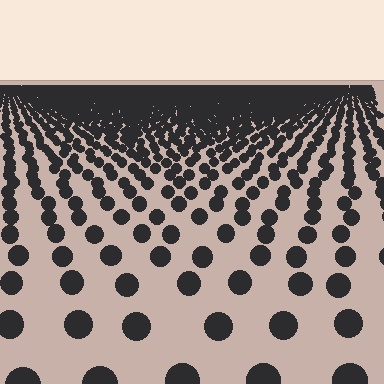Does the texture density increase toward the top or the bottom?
Density increases toward the top.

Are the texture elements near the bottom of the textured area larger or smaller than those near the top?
Larger. Near the bottom, elements are closer to the viewer and appear at a bigger on-screen size.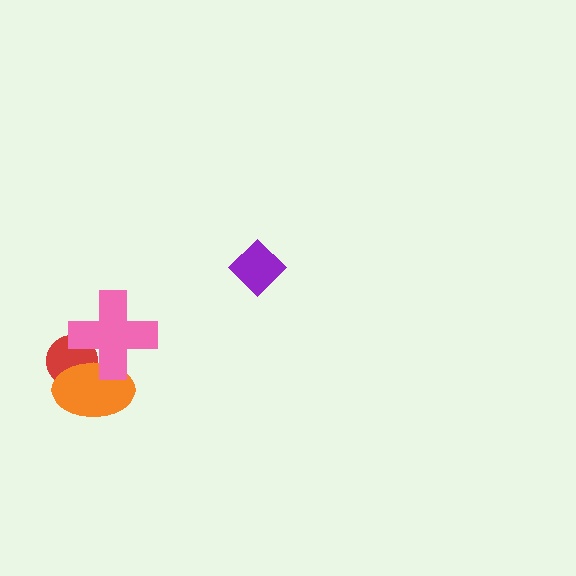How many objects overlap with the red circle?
2 objects overlap with the red circle.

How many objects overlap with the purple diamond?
0 objects overlap with the purple diamond.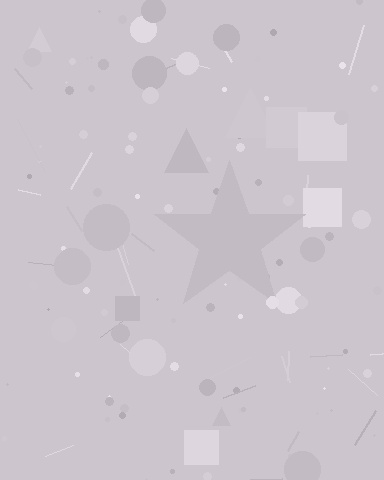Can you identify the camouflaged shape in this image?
The camouflaged shape is a star.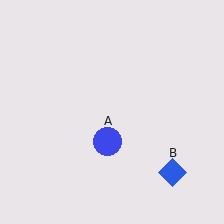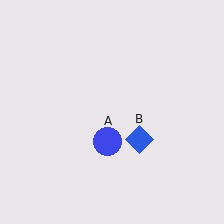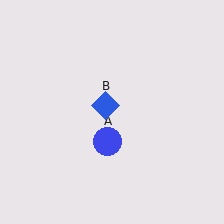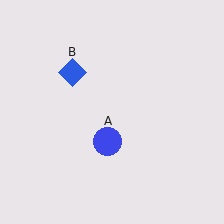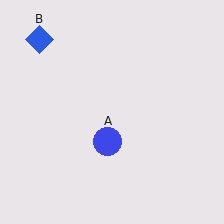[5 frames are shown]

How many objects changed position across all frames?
1 object changed position: blue diamond (object B).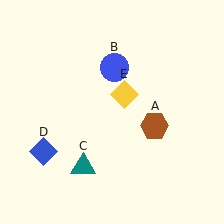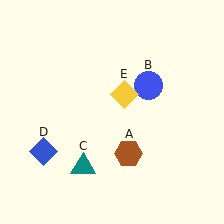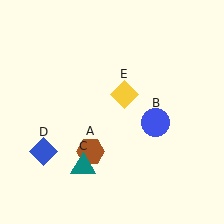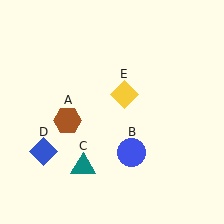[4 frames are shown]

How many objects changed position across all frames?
2 objects changed position: brown hexagon (object A), blue circle (object B).